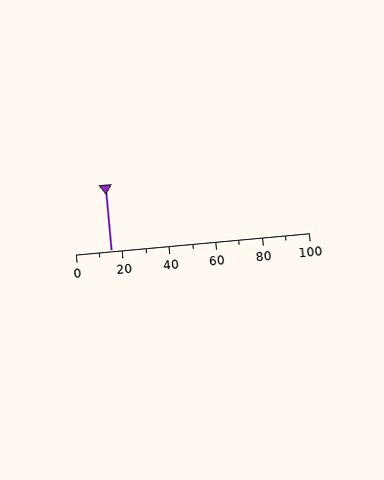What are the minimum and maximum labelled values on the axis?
The axis runs from 0 to 100.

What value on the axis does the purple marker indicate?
The marker indicates approximately 15.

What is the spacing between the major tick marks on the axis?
The major ticks are spaced 20 apart.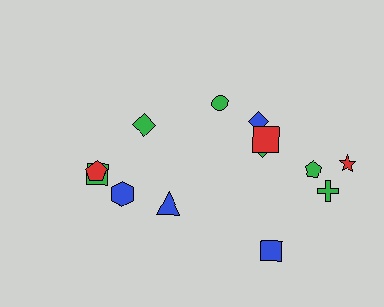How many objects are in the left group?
There are 5 objects.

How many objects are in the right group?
There are 8 objects.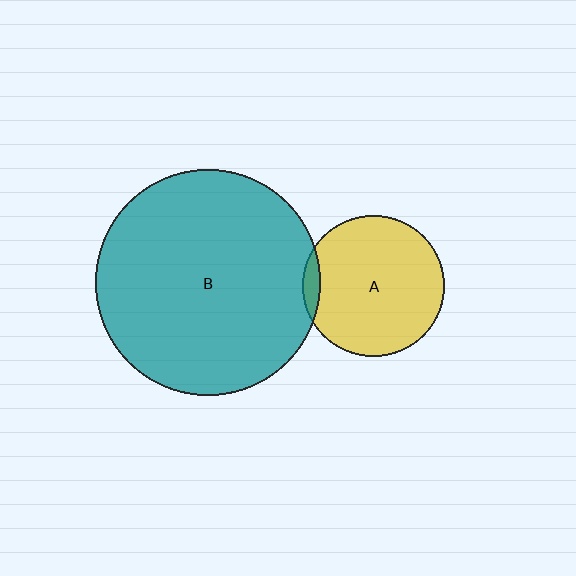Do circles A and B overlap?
Yes.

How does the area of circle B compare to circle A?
Approximately 2.5 times.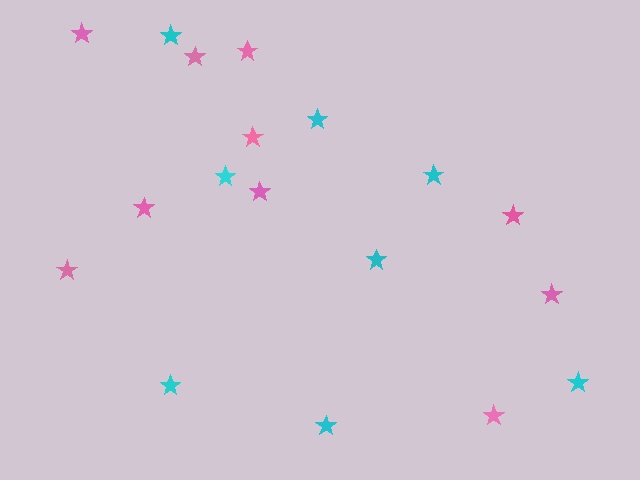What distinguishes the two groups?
There are 2 groups: one group of cyan stars (8) and one group of pink stars (10).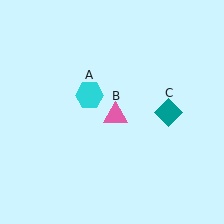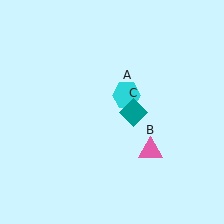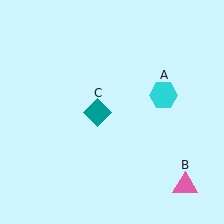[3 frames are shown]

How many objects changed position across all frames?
3 objects changed position: cyan hexagon (object A), pink triangle (object B), teal diamond (object C).